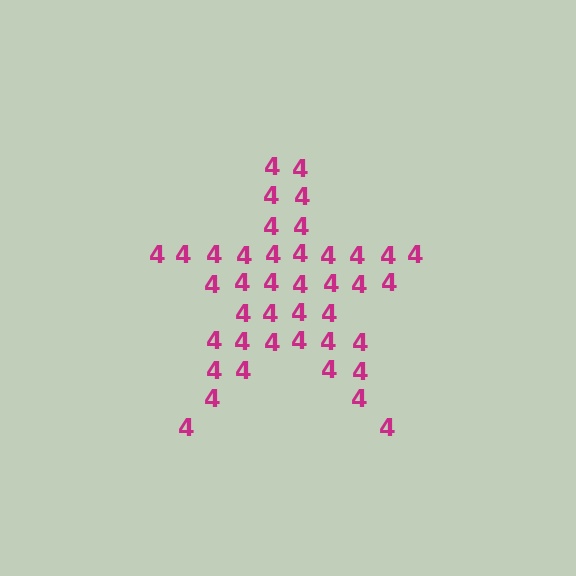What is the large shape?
The large shape is a star.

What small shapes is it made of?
It is made of small digit 4's.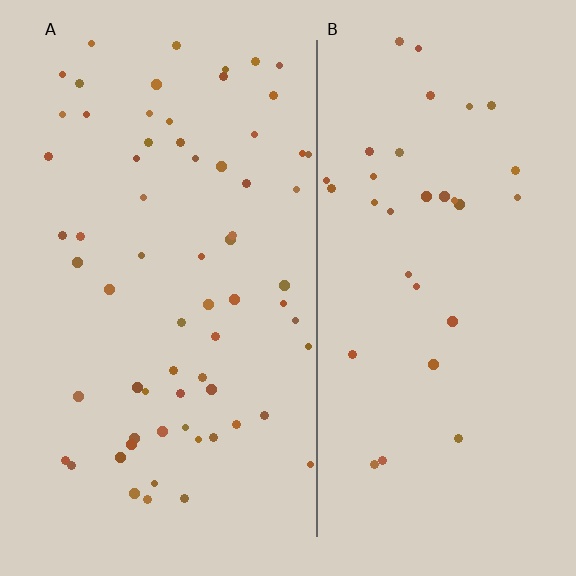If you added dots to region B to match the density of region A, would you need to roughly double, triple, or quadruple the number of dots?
Approximately double.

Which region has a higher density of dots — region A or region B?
A (the left).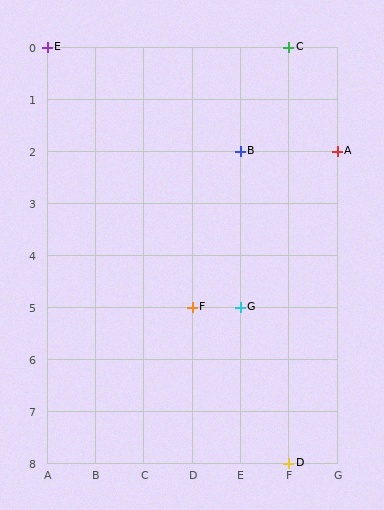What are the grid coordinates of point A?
Point A is at grid coordinates (G, 2).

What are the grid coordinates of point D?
Point D is at grid coordinates (F, 8).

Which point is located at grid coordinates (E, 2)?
Point B is at (E, 2).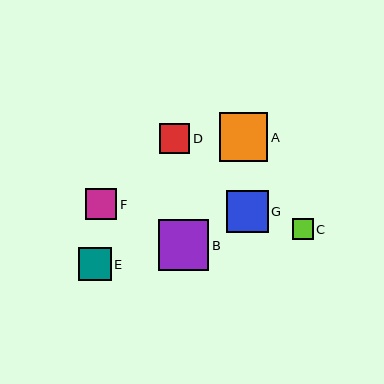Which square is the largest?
Square B is the largest with a size of approximately 51 pixels.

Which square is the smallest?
Square C is the smallest with a size of approximately 21 pixels.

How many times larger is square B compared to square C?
Square B is approximately 2.4 times the size of square C.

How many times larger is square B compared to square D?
Square B is approximately 1.7 times the size of square D.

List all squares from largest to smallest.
From largest to smallest: B, A, G, E, F, D, C.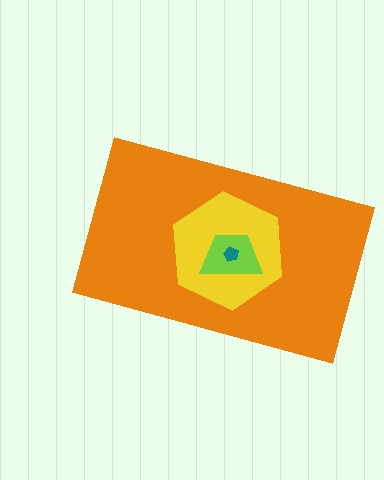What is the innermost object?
The teal pentagon.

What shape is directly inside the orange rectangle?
The yellow hexagon.